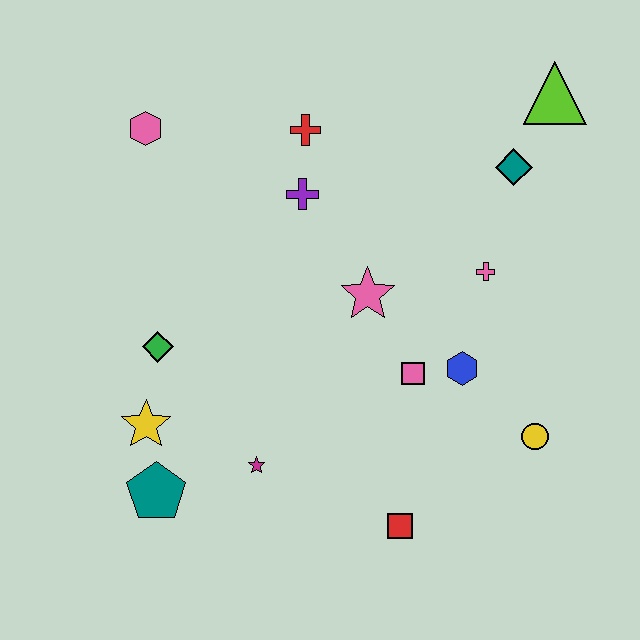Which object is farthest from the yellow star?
The lime triangle is farthest from the yellow star.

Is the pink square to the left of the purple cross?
No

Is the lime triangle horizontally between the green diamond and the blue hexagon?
No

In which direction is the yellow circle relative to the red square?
The yellow circle is to the right of the red square.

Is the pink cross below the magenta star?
No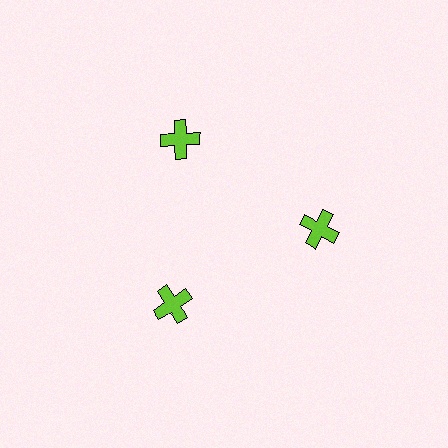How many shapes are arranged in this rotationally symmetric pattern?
There are 3 shapes, arranged in 3 groups of 1.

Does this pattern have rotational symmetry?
Yes, this pattern has 3-fold rotational symmetry. It looks the same after rotating 120 degrees around the center.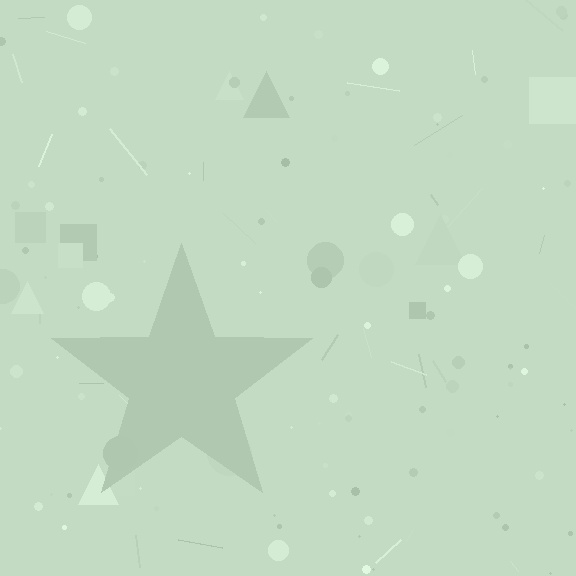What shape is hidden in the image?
A star is hidden in the image.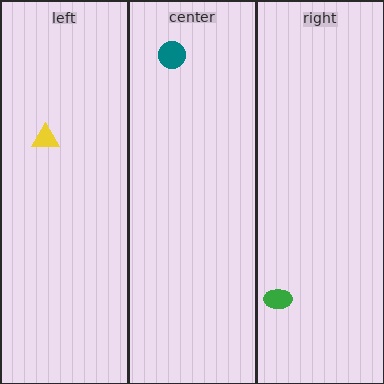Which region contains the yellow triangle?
The left region.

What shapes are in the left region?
The yellow triangle.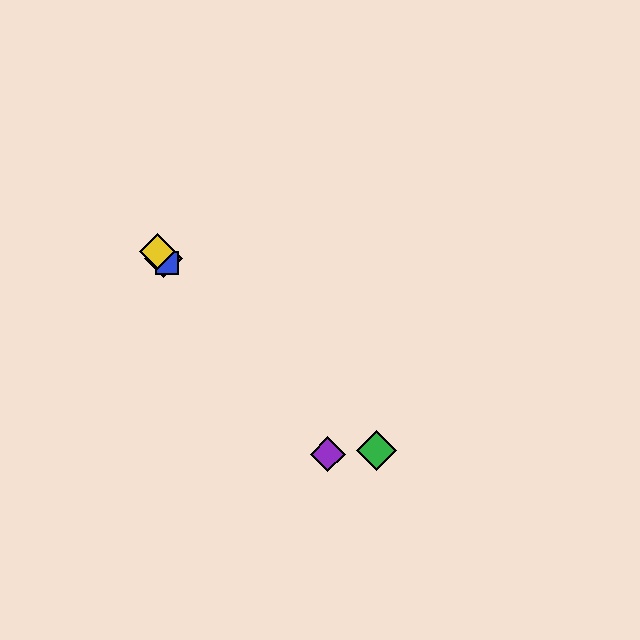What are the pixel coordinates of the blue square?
The blue square is at (167, 263).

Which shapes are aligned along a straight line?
The red diamond, the blue square, the yellow diamond, the purple diamond are aligned along a straight line.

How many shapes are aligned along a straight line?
4 shapes (the red diamond, the blue square, the yellow diamond, the purple diamond) are aligned along a straight line.